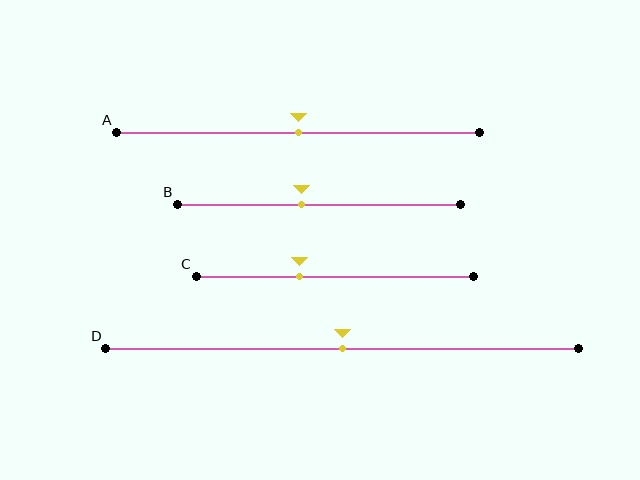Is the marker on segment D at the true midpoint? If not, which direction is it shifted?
Yes, the marker on segment D is at the true midpoint.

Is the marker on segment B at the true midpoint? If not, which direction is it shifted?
No, the marker on segment B is shifted to the left by about 6% of the segment length.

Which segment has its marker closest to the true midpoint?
Segment A has its marker closest to the true midpoint.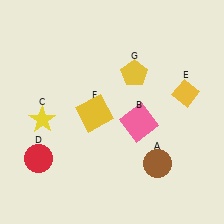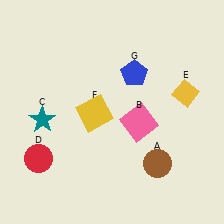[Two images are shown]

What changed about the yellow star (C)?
In Image 1, C is yellow. In Image 2, it changed to teal.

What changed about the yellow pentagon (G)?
In Image 1, G is yellow. In Image 2, it changed to blue.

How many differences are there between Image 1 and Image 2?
There are 2 differences between the two images.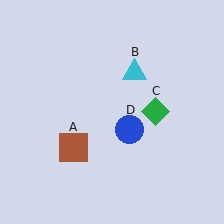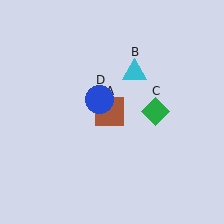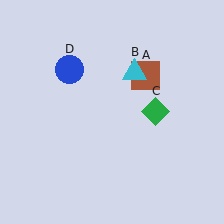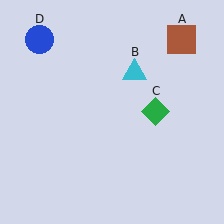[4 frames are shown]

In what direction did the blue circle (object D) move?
The blue circle (object D) moved up and to the left.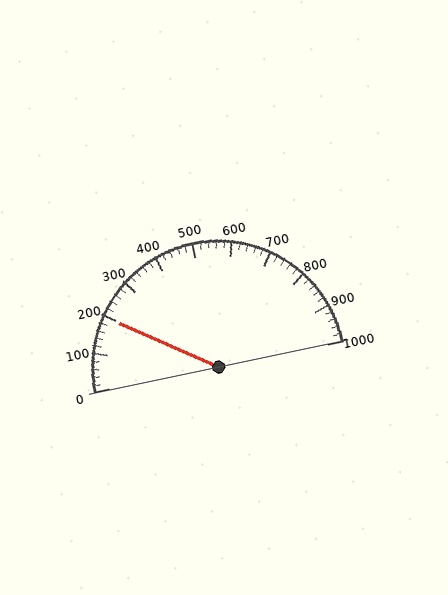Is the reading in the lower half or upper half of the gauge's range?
The reading is in the lower half of the range (0 to 1000).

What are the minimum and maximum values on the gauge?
The gauge ranges from 0 to 1000.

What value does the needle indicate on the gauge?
The needle indicates approximately 200.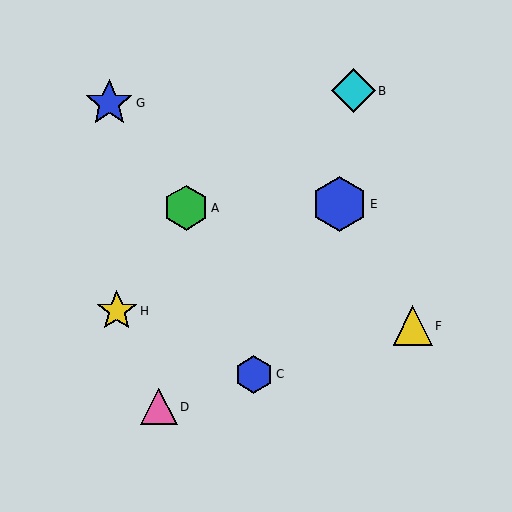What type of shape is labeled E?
Shape E is a blue hexagon.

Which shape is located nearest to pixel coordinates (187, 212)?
The green hexagon (labeled A) at (186, 208) is nearest to that location.